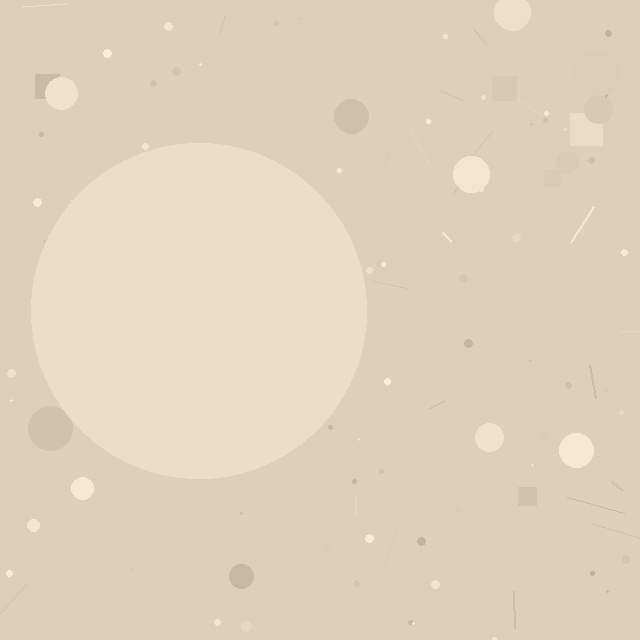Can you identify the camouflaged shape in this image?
The camouflaged shape is a circle.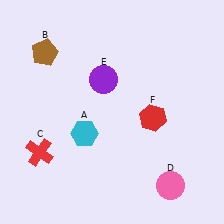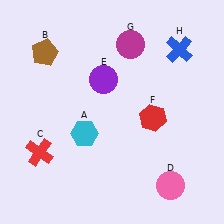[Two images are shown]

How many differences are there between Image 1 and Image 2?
There are 2 differences between the two images.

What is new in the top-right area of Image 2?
A blue cross (H) was added in the top-right area of Image 2.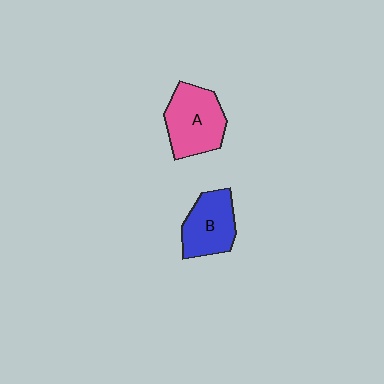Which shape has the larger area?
Shape A (pink).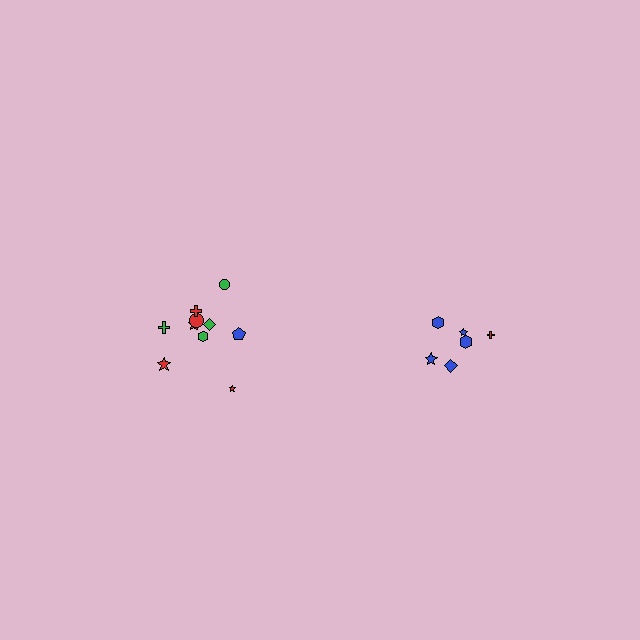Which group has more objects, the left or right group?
The left group.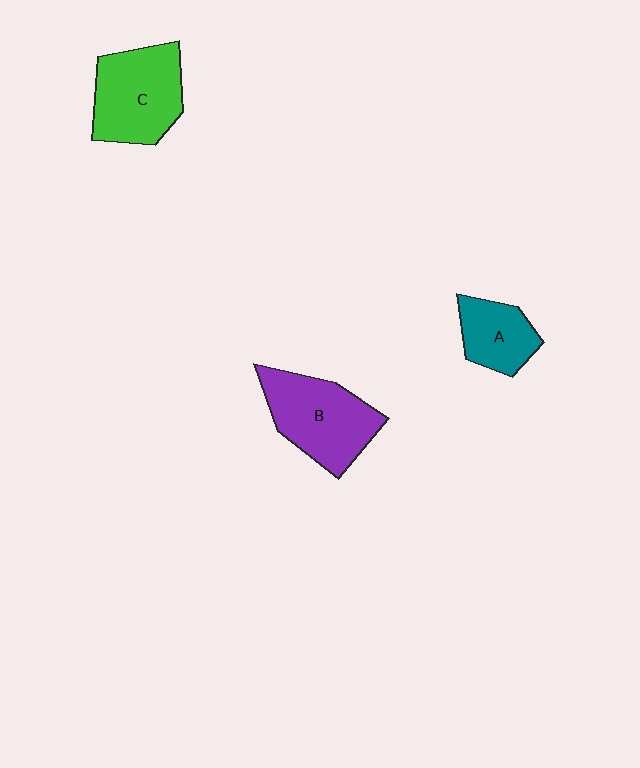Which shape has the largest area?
Shape B (purple).